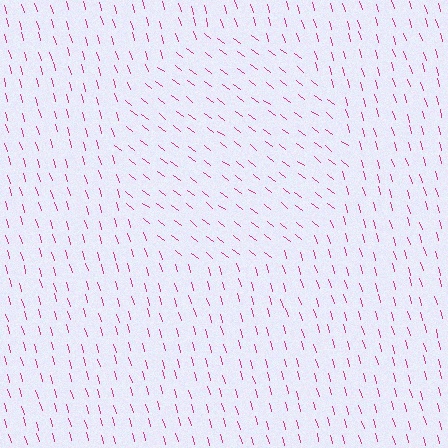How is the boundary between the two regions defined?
The boundary is defined purely by a change in line orientation (approximately 36 degrees difference). All lines are the same color and thickness.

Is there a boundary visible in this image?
Yes, there is a texture boundary formed by a change in line orientation.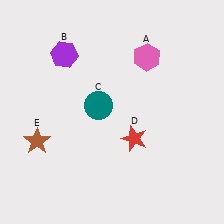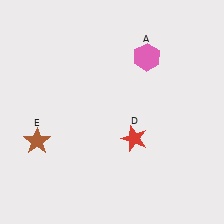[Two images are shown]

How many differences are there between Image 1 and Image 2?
There are 2 differences between the two images.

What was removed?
The teal circle (C), the purple hexagon (B) were removed in Image 2.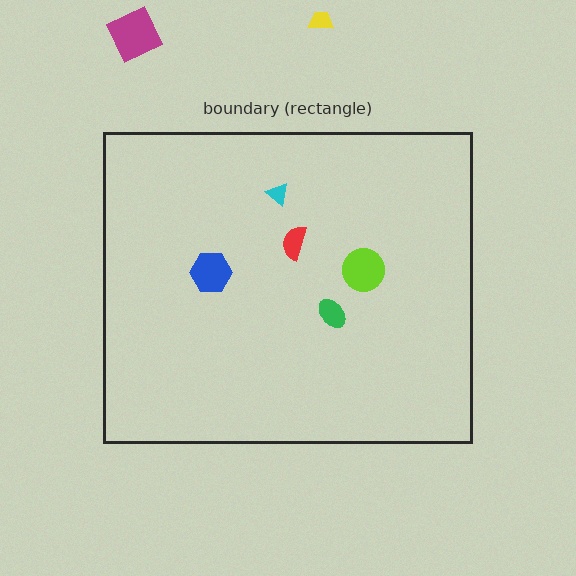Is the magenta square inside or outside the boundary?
Outside.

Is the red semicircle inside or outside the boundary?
Inside.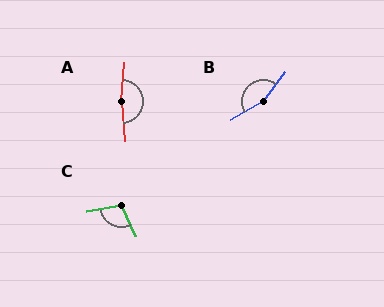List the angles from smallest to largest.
C (104°), B (156°), A (170°).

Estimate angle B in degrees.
Approximately 156 degrees.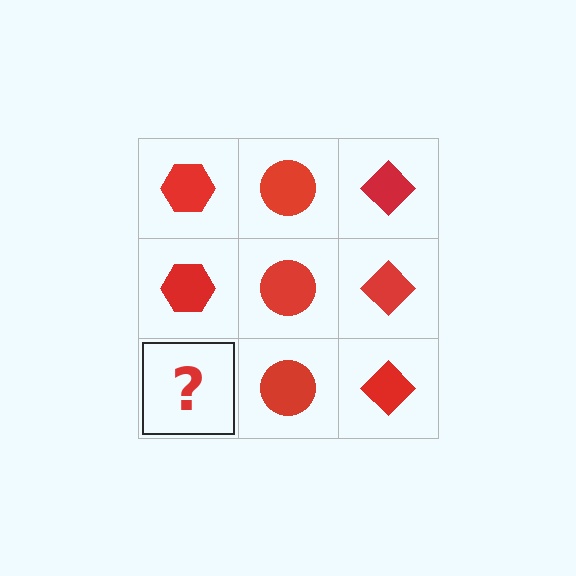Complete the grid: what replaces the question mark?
The question mark should be replaced with a red hexagon.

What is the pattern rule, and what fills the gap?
The rule is that each column has a consistent shape. The gap should be filled with a red hexagon.